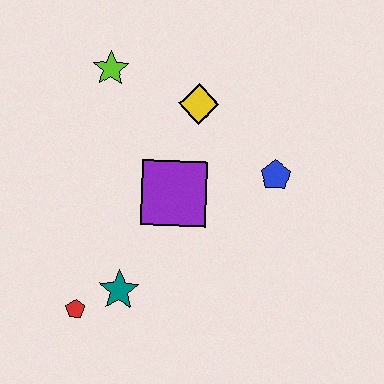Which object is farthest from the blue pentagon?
The red pentagon is farthest from the blue pentagon.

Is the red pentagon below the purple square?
Yes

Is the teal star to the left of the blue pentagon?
Yes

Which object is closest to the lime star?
The yellow diamond is closest to the lime star.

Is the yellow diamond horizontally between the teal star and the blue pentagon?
Yes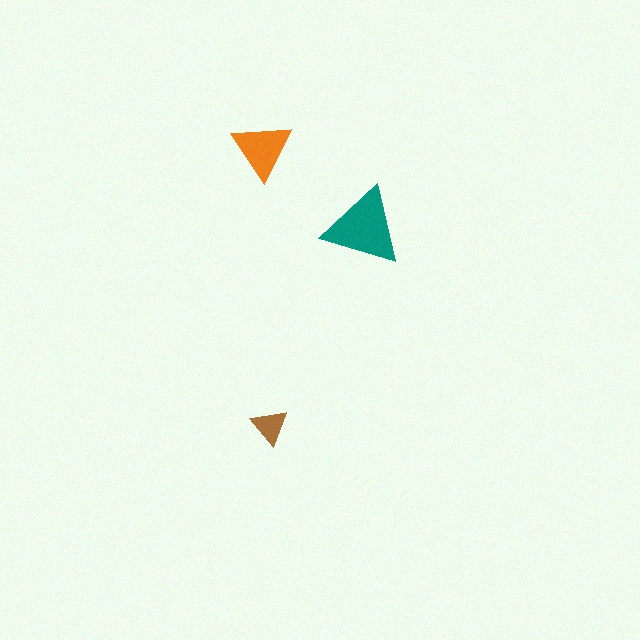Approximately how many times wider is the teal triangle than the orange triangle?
About 1.5 times wider.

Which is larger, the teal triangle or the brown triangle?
The teal one.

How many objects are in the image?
There are 3 objects in the image.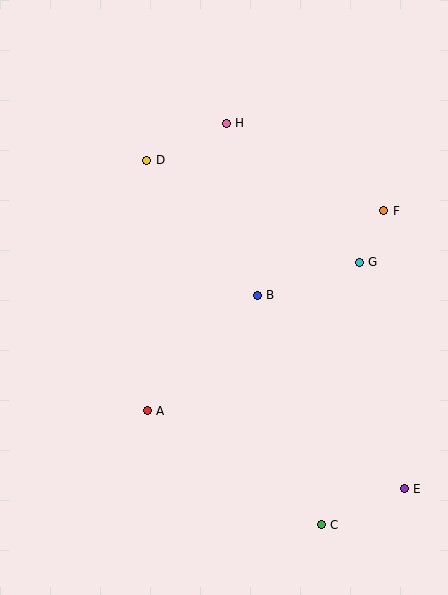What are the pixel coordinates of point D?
Point D is at (147, 161).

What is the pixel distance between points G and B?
The distance between G and B is 107 pixels.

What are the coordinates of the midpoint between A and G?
The midpoint between A and G is at (253, 337).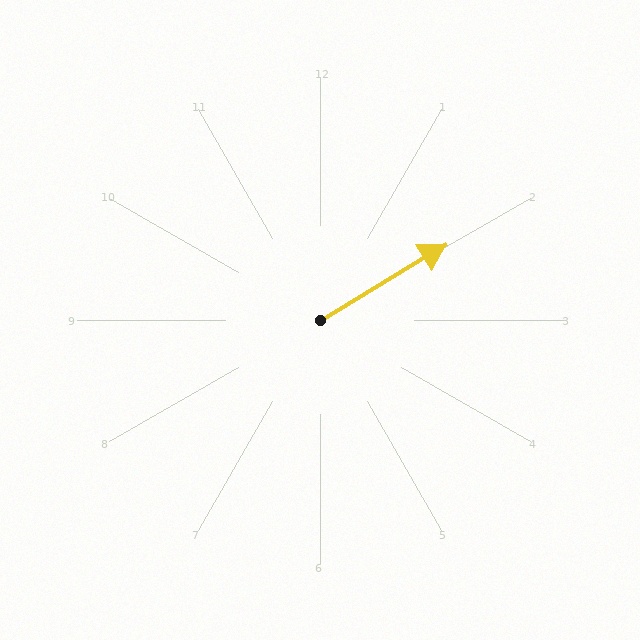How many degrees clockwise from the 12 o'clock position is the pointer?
Approximately 59 degrees.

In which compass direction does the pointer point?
Northeast.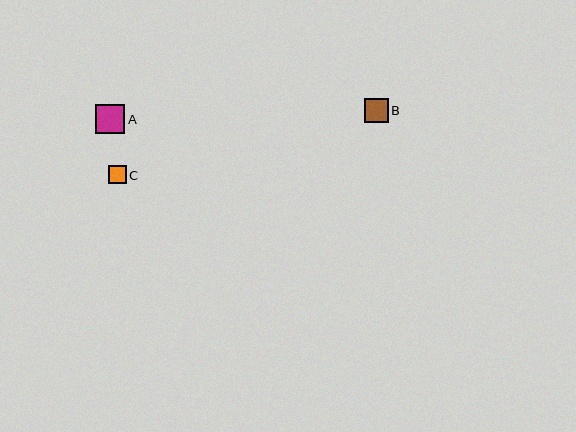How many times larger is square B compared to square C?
Square B is approximately 1.3 times the size of square C.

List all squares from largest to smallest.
From largest to smallest: A, B, C.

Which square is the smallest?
Square C is the smallest with a size of approximately 18 pixels.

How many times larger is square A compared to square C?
Square A is approximately 1.6 times the size of square C.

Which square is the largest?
Square A is the largest with a size of approximately 29 pixels.